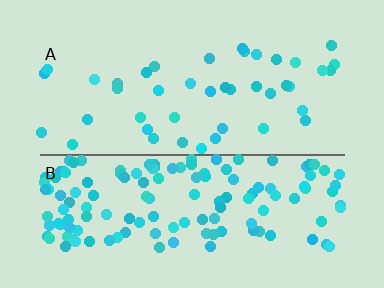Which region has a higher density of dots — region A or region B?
B (the bottom).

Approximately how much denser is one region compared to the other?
Approximately 3.3× — region B over region A.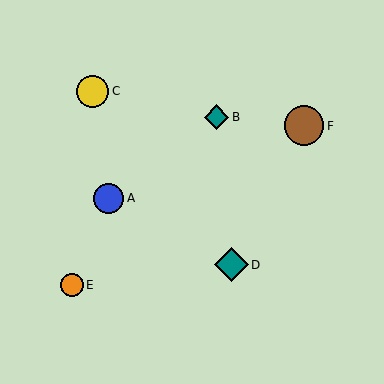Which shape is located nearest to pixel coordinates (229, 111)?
The teal diamond (labeled B) at (217, 117) is nearest to that location.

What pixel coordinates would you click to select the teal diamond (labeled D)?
Click at (231, 265) to select the teal diamond D.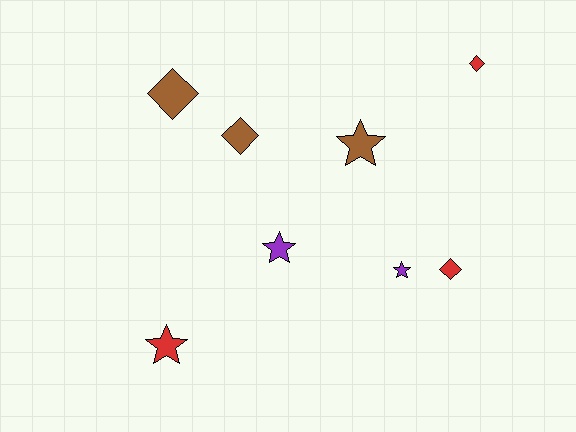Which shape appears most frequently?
Star, with 4 objects.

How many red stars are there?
There is 1 red star.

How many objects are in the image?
There are 8 objects.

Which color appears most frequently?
Red, with 3 objects.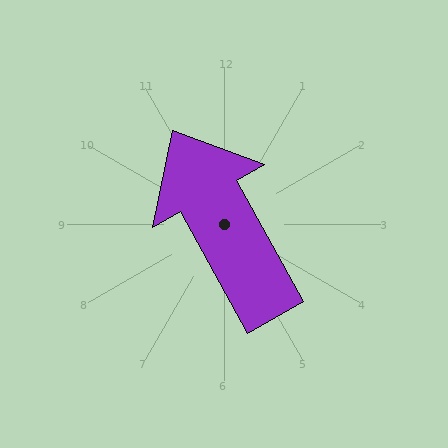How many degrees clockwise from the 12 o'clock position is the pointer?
Approximately 331 degrees.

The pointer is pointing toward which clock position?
Roughly 11 o'clock.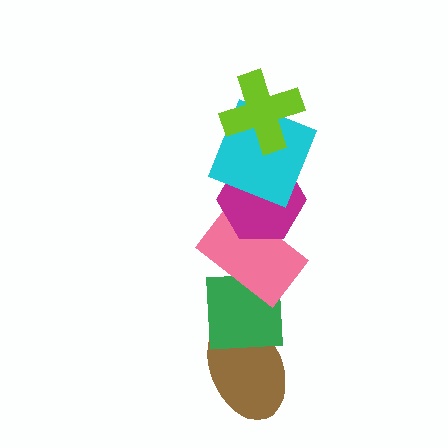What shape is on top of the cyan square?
The lime cross is on top of the cyan square.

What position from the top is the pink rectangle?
The pink rectangle is 4th from the top.